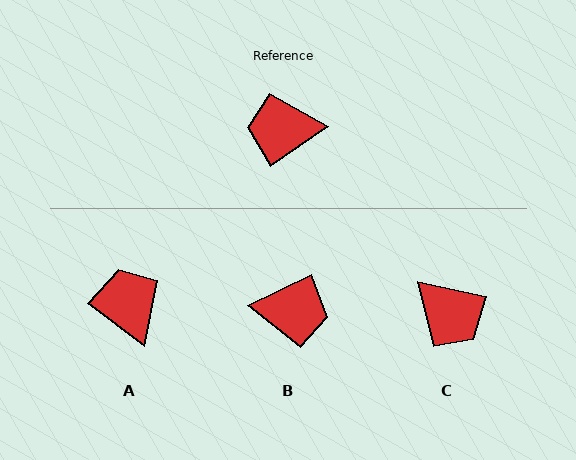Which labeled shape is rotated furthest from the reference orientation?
B, about 171 degrees away.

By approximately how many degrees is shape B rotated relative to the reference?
Approximately 171 degrees counter-clockwise.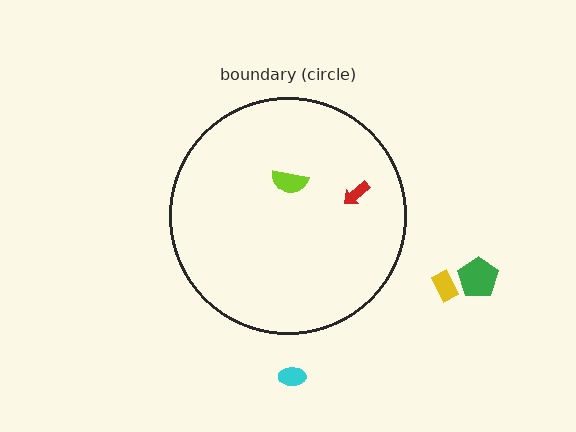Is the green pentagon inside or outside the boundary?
Outside.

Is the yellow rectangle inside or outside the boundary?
Outside.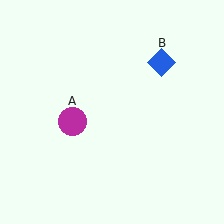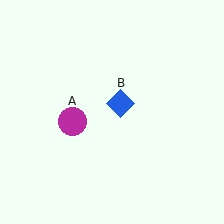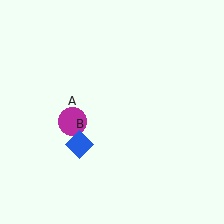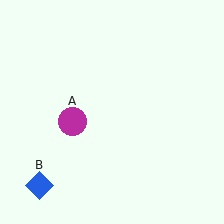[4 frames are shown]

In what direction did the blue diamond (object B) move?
The blue diamond (object B) moved down and to the left.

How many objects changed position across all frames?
1 object changed position: blue diamond (object B).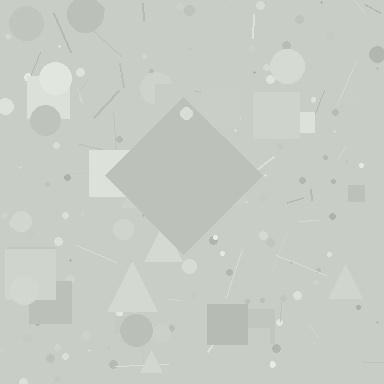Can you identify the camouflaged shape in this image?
The camouflaged shape is a diamond.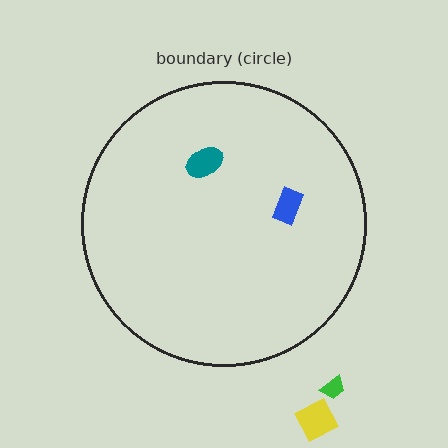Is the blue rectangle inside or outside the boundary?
Inside.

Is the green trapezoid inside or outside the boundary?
Outside.